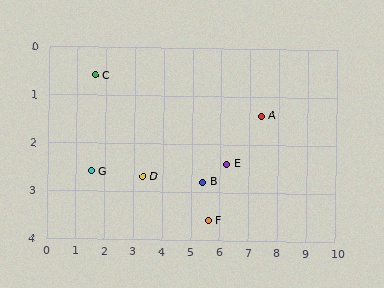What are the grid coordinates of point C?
Point C is at approximately (1.6, 0.6).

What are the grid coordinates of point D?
Point D is at approximately (3.3, 2.7).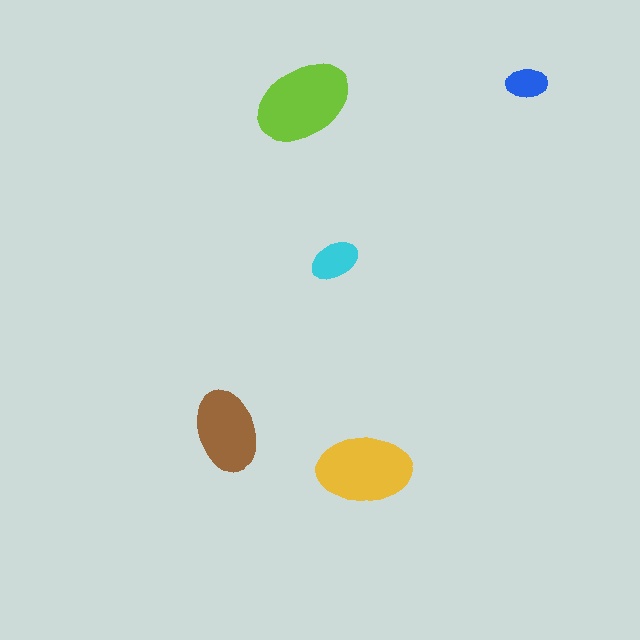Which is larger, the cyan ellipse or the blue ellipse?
The cyan one.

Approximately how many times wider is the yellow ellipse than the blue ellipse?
About 2.5 times wider.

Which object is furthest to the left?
The brown ellipse is leftmost.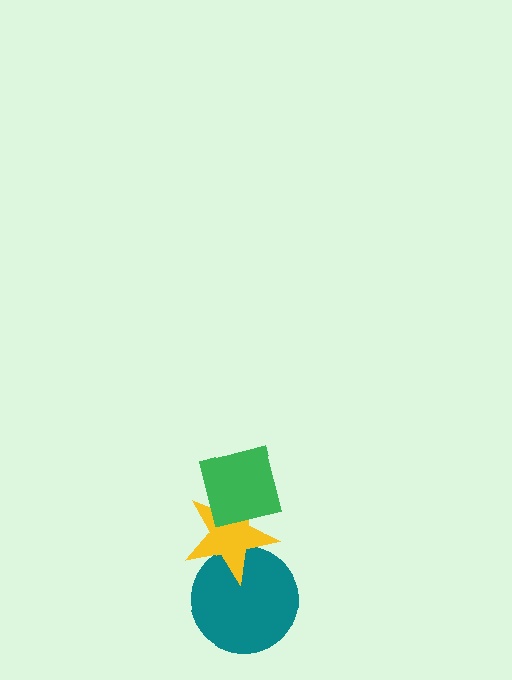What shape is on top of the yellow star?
The green square is on top of the yellow star.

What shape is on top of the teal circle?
The yellow star is on top of the teal circle.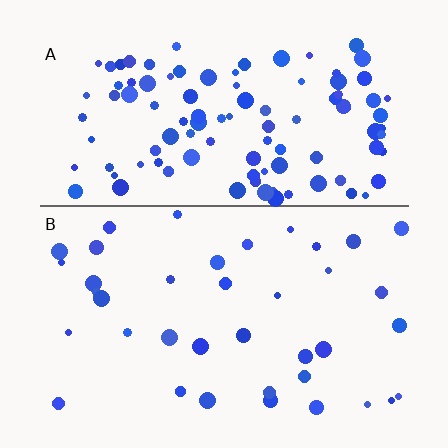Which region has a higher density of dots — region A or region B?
A (the top).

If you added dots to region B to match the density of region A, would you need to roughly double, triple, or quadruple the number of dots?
Approximately triple.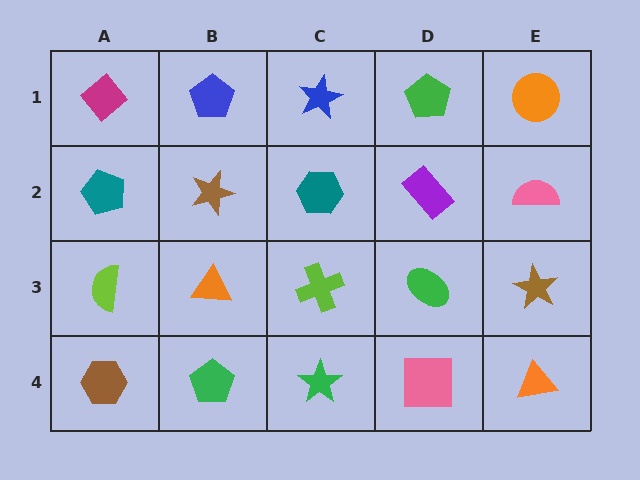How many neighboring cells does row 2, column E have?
3.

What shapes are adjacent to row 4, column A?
A lime semicircle (row 3, column A), a green pentagon (row 4, column B).